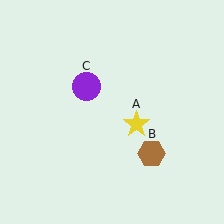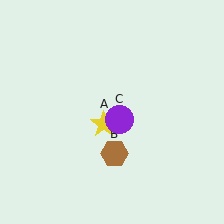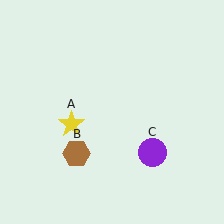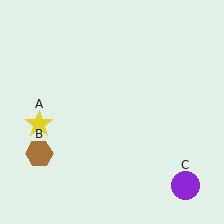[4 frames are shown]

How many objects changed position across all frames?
3 objects changed position: yellow star (object A), brown hexagon (object B), purple circle (object C).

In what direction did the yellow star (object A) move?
The yellow star (object A) moved left.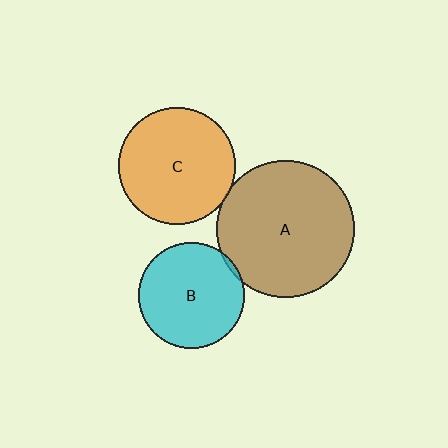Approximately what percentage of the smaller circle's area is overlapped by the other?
Approximately 5%.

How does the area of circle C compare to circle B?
Approximately 1.2 times.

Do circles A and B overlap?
Yes.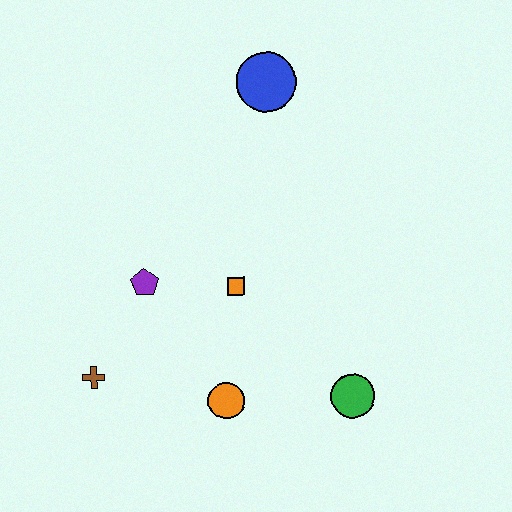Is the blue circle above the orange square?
Yes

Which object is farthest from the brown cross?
The blue circle is farthest from the brown cross.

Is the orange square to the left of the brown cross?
No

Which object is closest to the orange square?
The purple pentagon is closest to the orange square.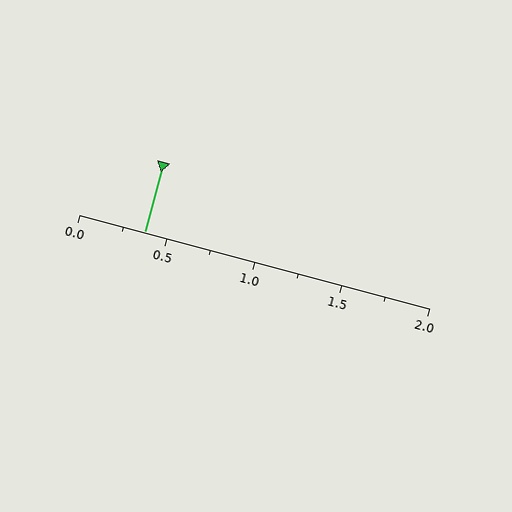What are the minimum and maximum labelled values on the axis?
The axis runs from 0.0 to 2.0.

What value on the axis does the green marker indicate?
The marker indicates approximately 0.38.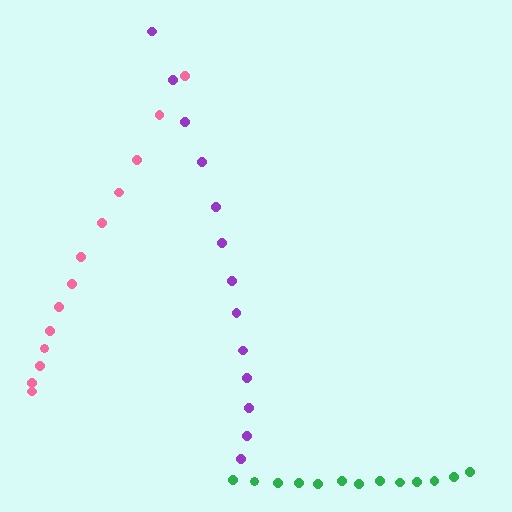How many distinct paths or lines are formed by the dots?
There are 3 distinct paths.